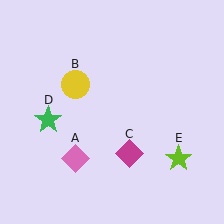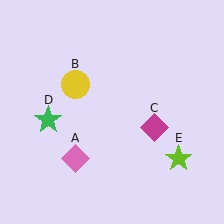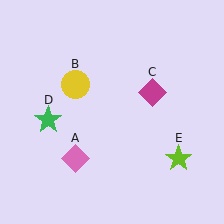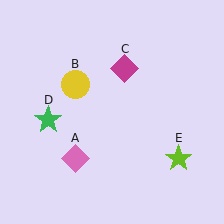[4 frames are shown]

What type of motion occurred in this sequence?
The magenta diamond (object C) rotated counterclockwise around the center of the scene.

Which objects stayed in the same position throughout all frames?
Pink diamond (object A) and yellow circle (object B) and green star (object D) and lime star (object E) remained stationary.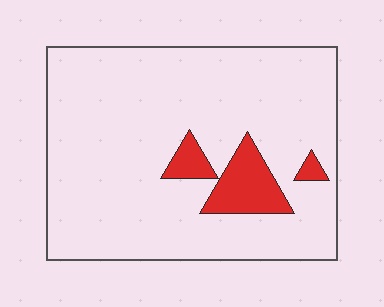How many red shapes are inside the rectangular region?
3.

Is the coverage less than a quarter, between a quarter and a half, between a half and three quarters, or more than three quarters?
Less than a quarter.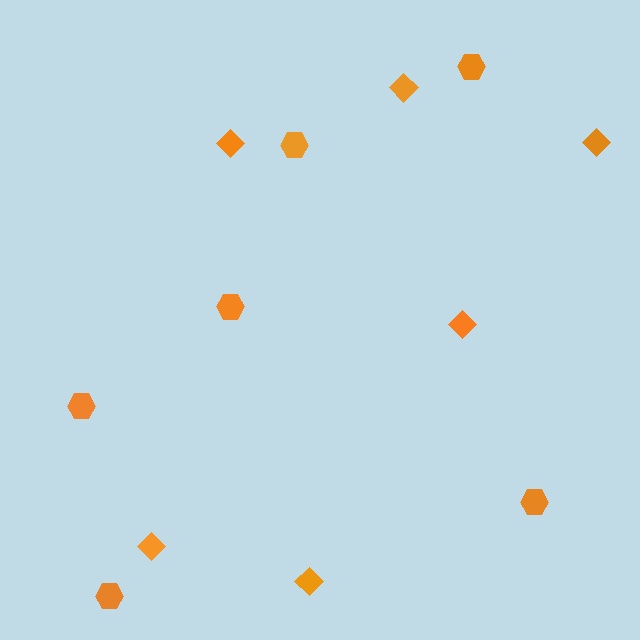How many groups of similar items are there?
There are 2 groups: one group of diamonds (6) and one group of hexagons (6).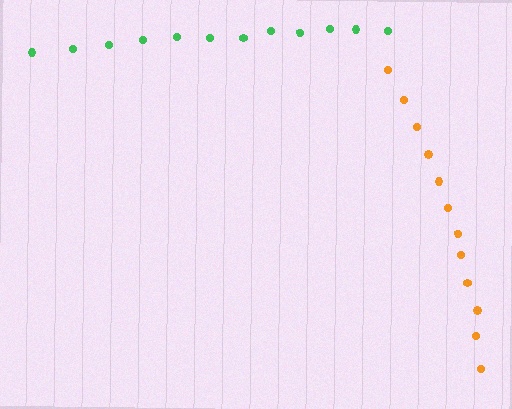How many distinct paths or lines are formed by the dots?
There are 2 distinct paths.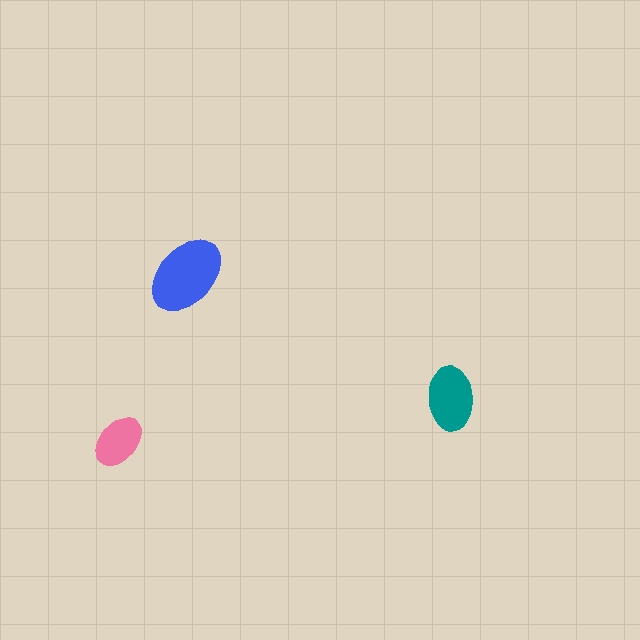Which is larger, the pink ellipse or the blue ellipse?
The blue one.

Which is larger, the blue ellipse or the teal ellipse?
The blue one.